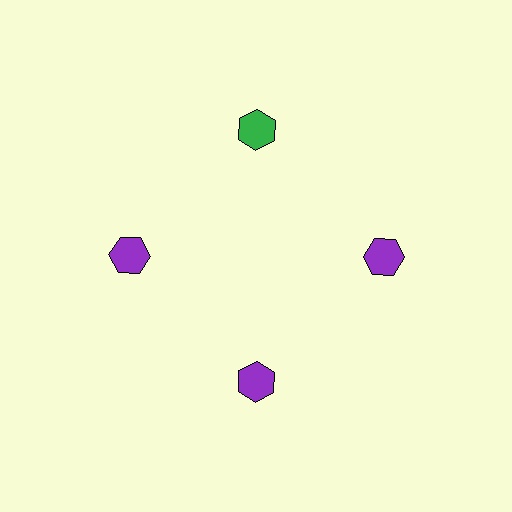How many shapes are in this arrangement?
There are 4 shapes arranged in a ring pattern.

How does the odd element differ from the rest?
It has a different color: green instead of purple.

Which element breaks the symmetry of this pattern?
The green hexagon at roughly the 12 o'clock position breaks the symmetry. All other shapes are purple hexagons.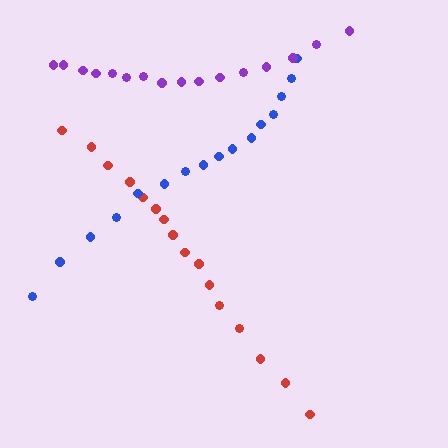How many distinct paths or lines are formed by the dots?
There are 3 distinct paths.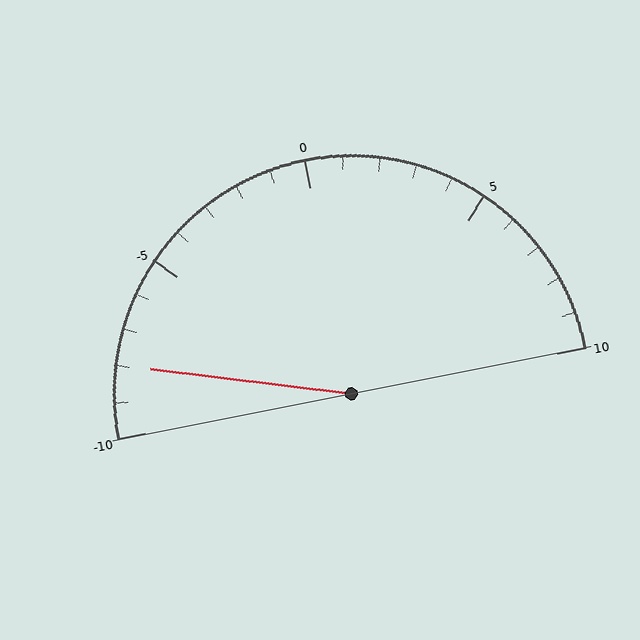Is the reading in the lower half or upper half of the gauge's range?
The reading is in the lower half of the range (-10 to 10).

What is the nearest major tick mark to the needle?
The nearest major tick mark is -10.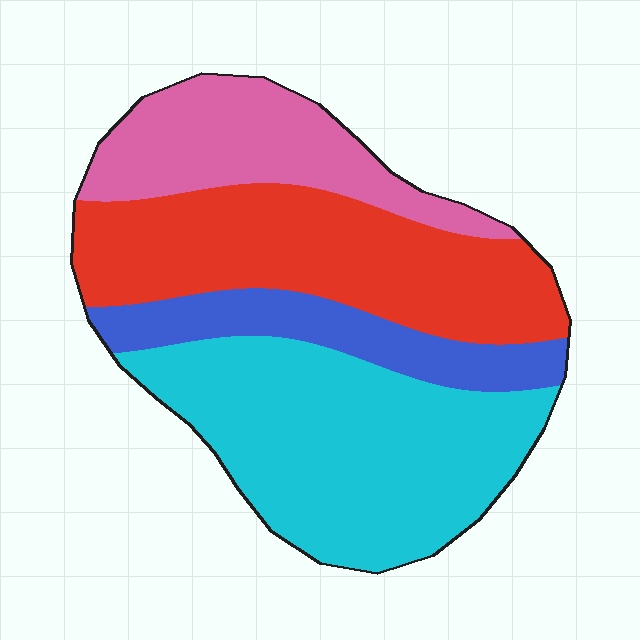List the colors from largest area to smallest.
From largest to smallest: cyan, red, pink, blue.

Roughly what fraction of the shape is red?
Red takes up about one third (1/3) of the shape.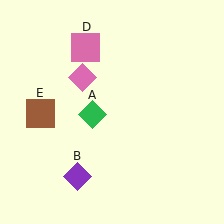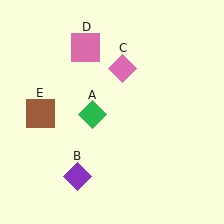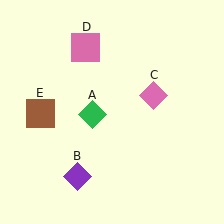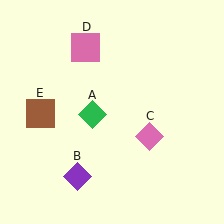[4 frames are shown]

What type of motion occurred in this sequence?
The pink diamond (object C) rotated clockwise around the center of the scene.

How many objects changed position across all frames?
1 object changed position: pink diamond (object C).